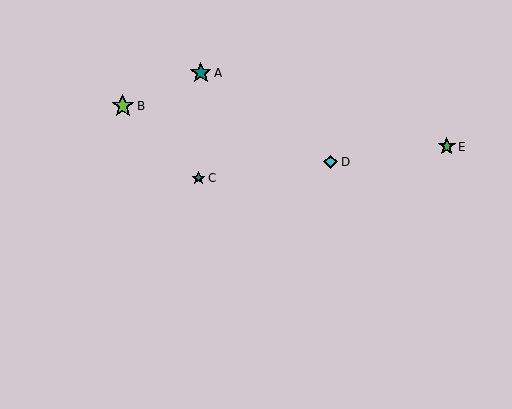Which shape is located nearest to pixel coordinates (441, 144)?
The green star (labeled E) at (447, 147) is nearest to that location.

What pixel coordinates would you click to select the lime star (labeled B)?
Click at (123, 106) to select the lime star B.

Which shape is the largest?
The lime star (labeled B) is the largest.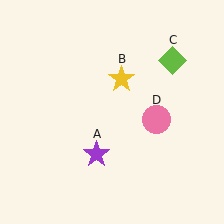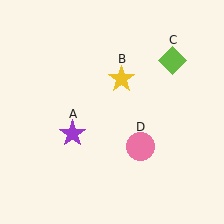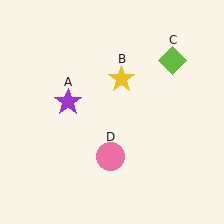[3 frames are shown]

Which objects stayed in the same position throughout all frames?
Yellow star (object B) and lime diamond (object C) remained stationary.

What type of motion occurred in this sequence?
The purple star (object A), pink circle (object D) rotated clockwise around the center of the scene.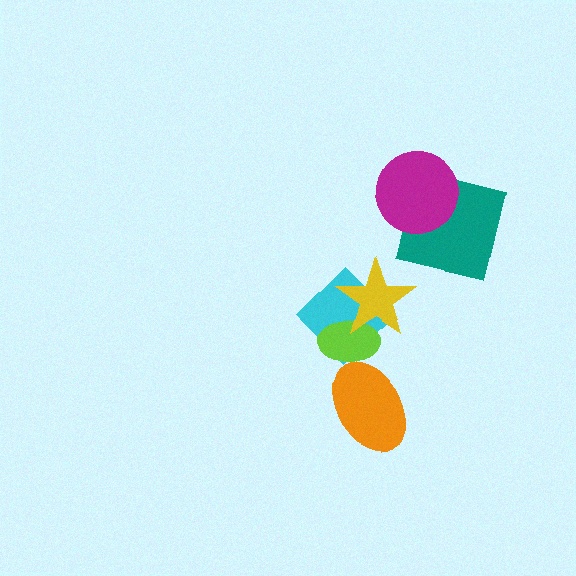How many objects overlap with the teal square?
1 object overlaps with the teal square.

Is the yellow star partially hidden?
No, no other shape covers it.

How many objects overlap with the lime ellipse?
3 objects overlap with the lime ellipse.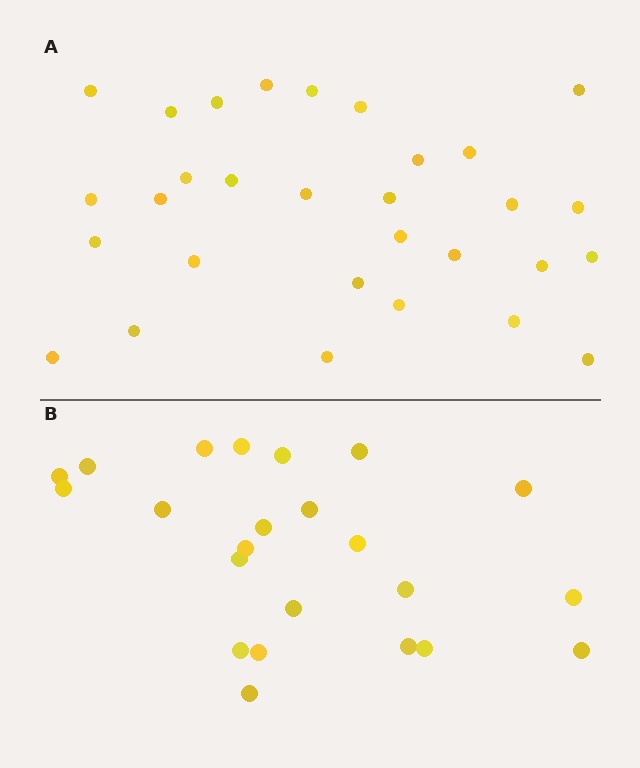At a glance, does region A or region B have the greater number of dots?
Region A (the top region) has more dots.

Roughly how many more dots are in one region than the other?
Region A has roughly 8 or so more dots than region B.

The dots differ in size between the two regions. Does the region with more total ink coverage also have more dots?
No. Region B has more total ink coverage because its dots are larger, but region A actually contains more individual dots. Total area can be misleading — the number of items is what matters here.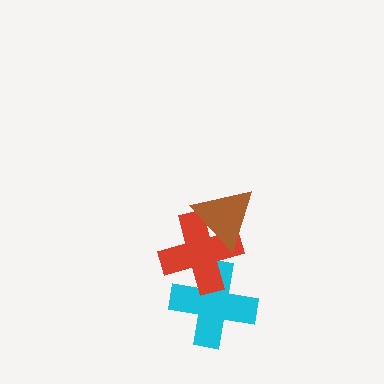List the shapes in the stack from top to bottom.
From top to bottom: the brown triangle, the red cross, the cyan cross.